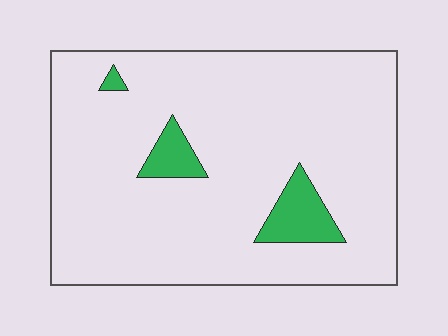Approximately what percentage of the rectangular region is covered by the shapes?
Approximately 10%.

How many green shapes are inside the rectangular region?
3.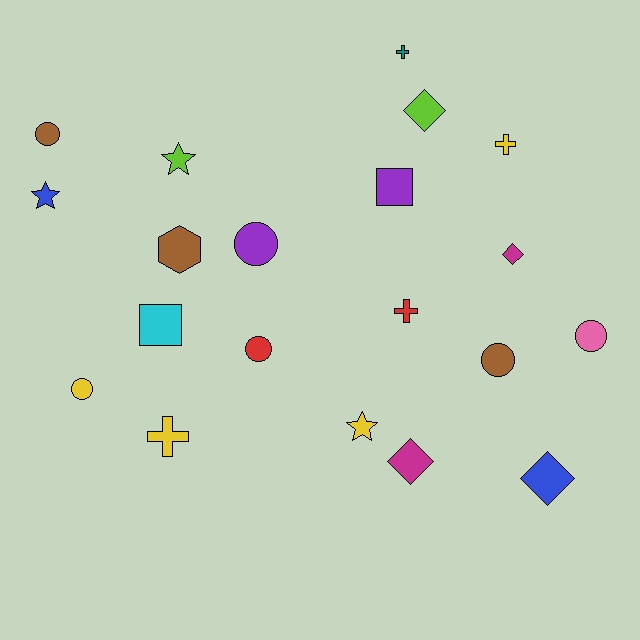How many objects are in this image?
There are 20 objects.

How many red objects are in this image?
There are 2 red objects.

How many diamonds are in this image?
There are 4 diamonds.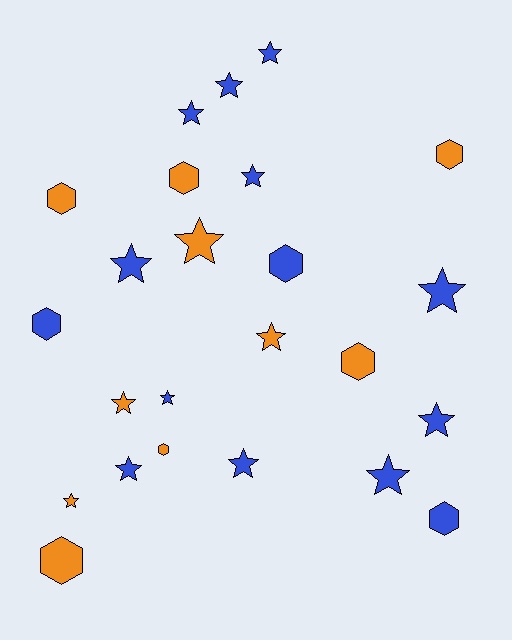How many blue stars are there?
There are 11 blue stars.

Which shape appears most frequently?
Star, with 15 objects.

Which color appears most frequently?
Blue, with 14 objects.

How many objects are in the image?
There are 24 objects.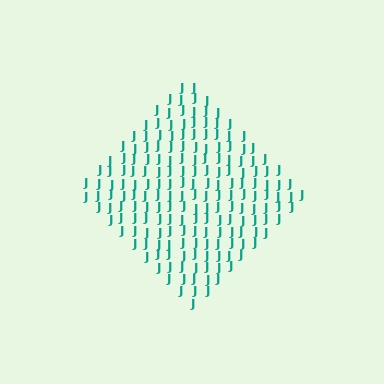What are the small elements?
The small elements are letter J's.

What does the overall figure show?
The overall figure shows a diamond.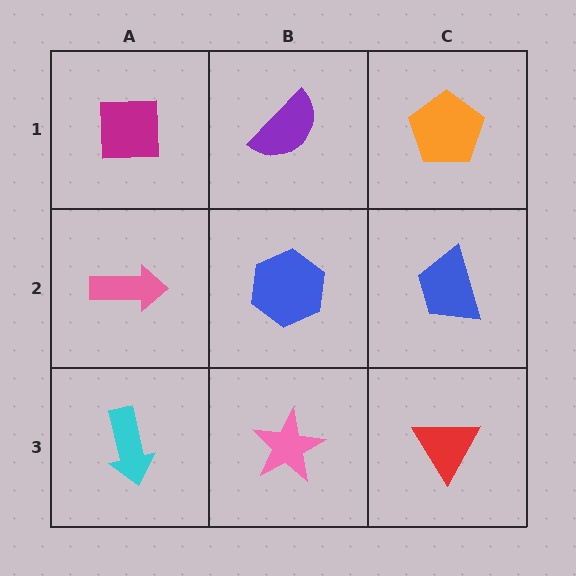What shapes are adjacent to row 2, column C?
An orange pentagon (row 1, column C), a red triangle (row 3, column C), a blue hexagon (row 2, column B).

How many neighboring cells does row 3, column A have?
2.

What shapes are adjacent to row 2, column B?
A purple semicircle (row 1, column B), a pink star (row 3, column B), a pink arrow (row 2, column A), a blue trapezoid (row 2, column C).